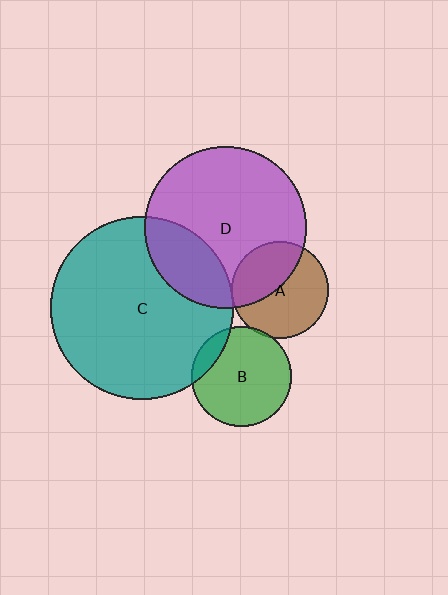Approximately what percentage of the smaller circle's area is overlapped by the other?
Approximately 25%.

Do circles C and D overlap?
Yes.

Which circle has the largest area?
Circle C (teal).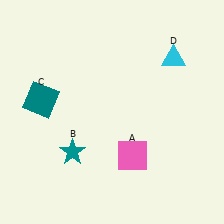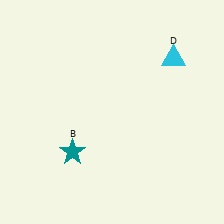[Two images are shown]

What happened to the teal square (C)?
The teal square (C) was removed in Image 2. It was in the top-left area of Image 1.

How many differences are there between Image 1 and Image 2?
There are 2 differences between the two images.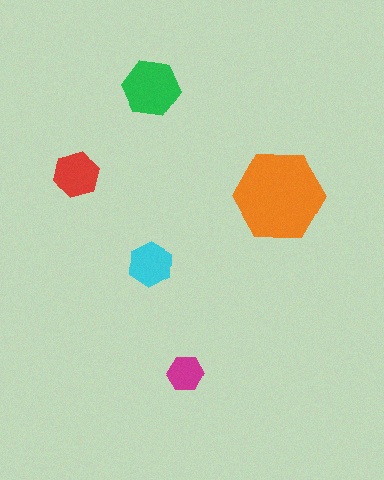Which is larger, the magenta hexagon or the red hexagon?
The red one.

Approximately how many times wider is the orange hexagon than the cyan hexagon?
About 2 times wider.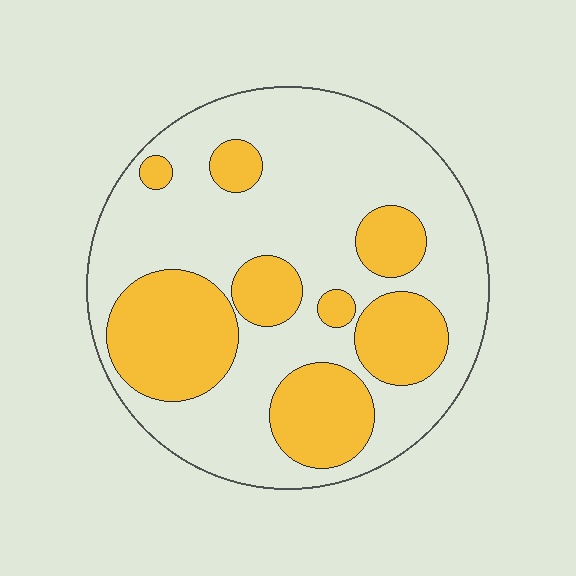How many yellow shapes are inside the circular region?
8.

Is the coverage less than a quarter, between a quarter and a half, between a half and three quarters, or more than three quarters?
Between a quarter and a half.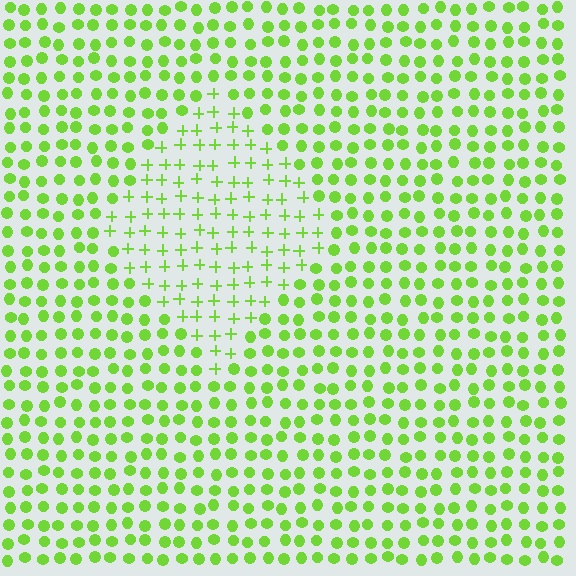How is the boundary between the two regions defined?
The boundary is defined by a change in element shape: plus signs inside vs. circles outside. All elements share the same color and spacing.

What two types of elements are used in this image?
The image uses plus signs inside the diamond region and circles outside it.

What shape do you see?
I see a diamond.